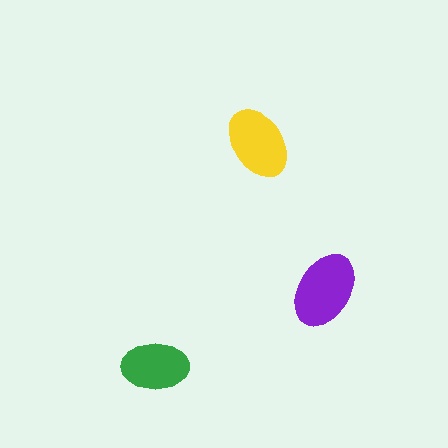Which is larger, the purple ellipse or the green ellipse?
The purple one.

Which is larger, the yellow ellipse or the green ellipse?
The yellow one.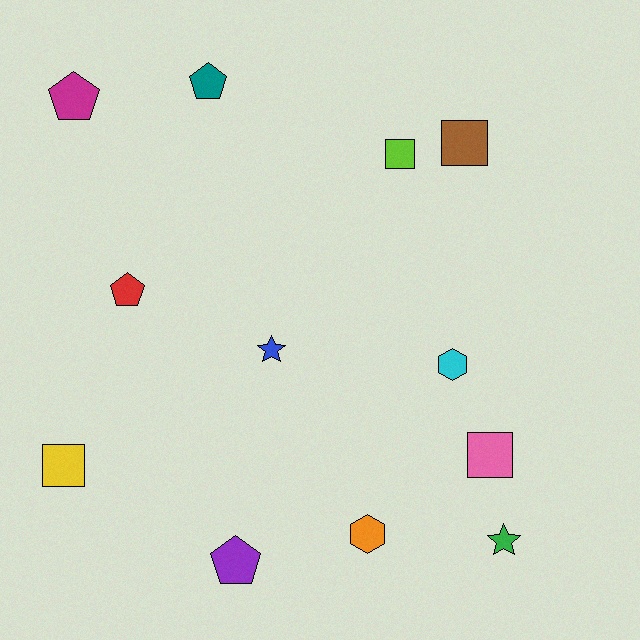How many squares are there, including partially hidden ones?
There are 4 squares.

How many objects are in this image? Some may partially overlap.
There are 12 objects.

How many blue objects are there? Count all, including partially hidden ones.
There is 1 blue object.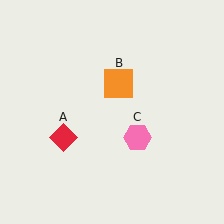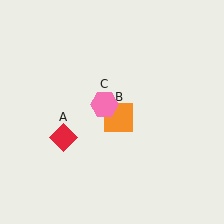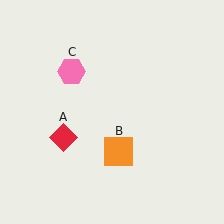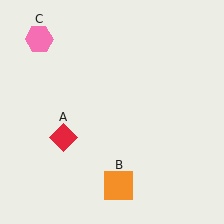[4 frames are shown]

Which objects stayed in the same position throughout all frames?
Red diamond (object A) remained stationary.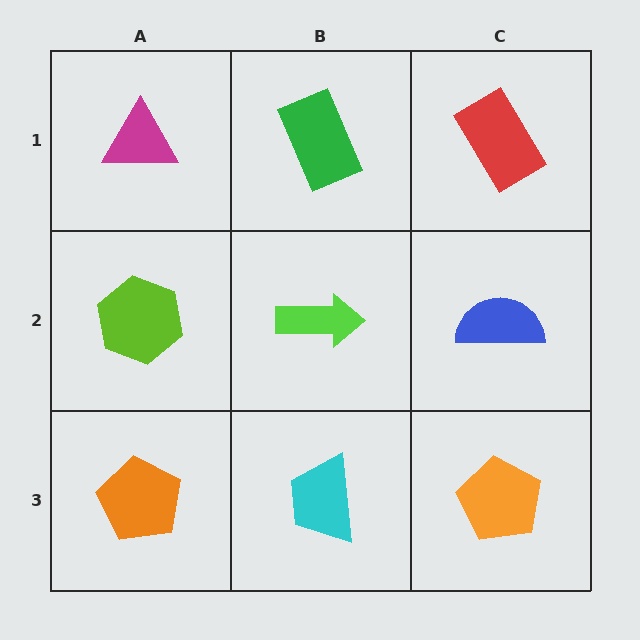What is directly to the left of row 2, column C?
A lime arrow.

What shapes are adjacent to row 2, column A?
A magenta triangle (row 1, column A), an orange pentagon (row 3, column A), a lime arrow (row 2, column B).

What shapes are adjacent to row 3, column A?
A lime hexagon (row 2, column A), a cyan trapezoid (row 3, column B).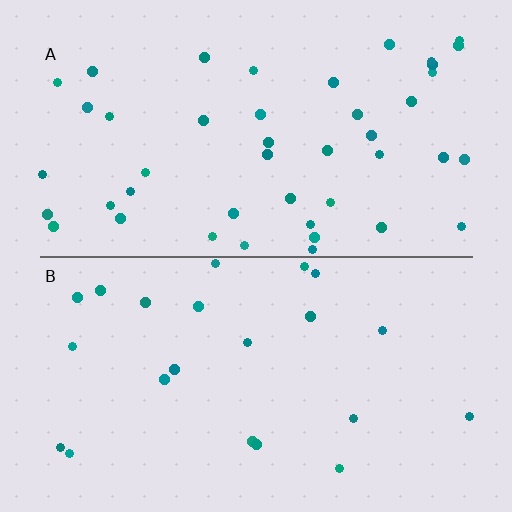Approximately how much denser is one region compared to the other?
Approximately 2.0× — region A over region B.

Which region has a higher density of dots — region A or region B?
A (the top).